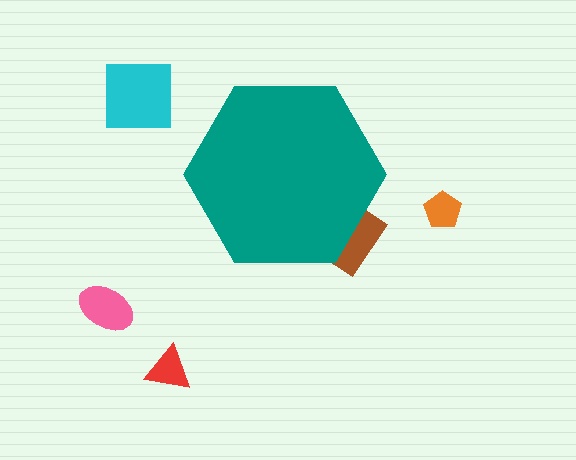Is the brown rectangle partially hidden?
Yes, the brown rectangle is partially hidden behind the teal hexagon.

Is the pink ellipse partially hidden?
No, the pink ellipse is fully visible.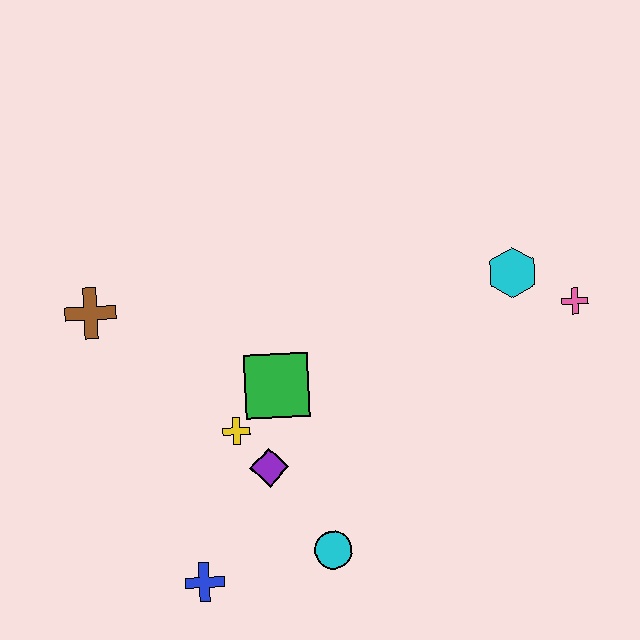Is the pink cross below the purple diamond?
No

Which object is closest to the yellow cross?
The purple diamond is closest to the yellow cross.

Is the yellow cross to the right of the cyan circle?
No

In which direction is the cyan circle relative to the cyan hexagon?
The cyan circle is below the cyan hexagon.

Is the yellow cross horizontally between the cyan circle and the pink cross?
No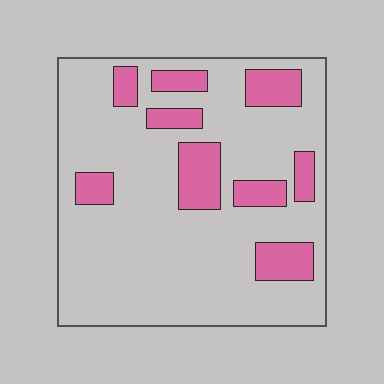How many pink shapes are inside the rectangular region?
9.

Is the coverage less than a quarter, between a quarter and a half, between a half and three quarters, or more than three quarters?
Less than a quarter.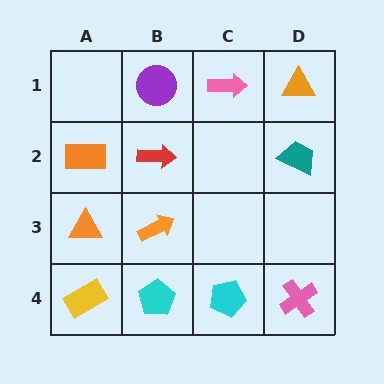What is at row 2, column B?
A red arrow.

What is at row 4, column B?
A cyan pentagon.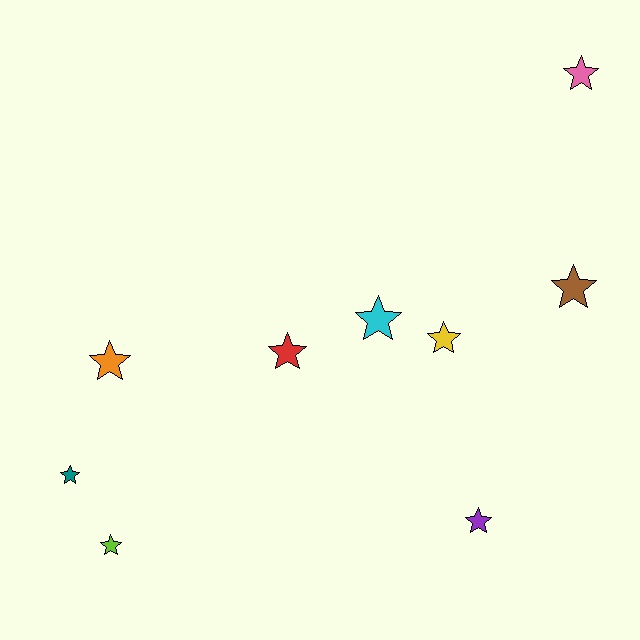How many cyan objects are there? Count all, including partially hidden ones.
There is 1 cyan object.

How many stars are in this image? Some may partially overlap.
There are 9 stars.